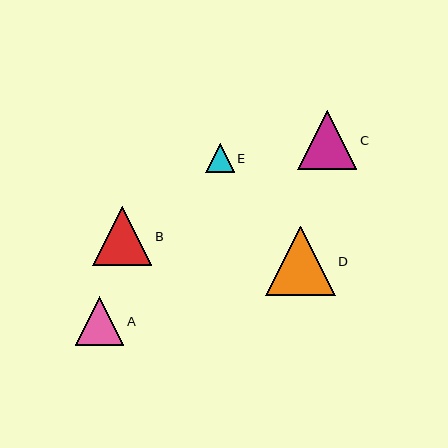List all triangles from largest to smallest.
From largest to smallest: D, B, C, A, E.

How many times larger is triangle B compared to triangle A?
Triangle B is approximately 1.2 times the size of triangle A.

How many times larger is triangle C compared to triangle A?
Triangle C is approximately 1.2 times the size of triangle A.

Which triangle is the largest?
Triangle D is the largest with a size of approximately 69 pixels.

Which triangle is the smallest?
Triangle E is the smallest with a size of approximately 28 pixels.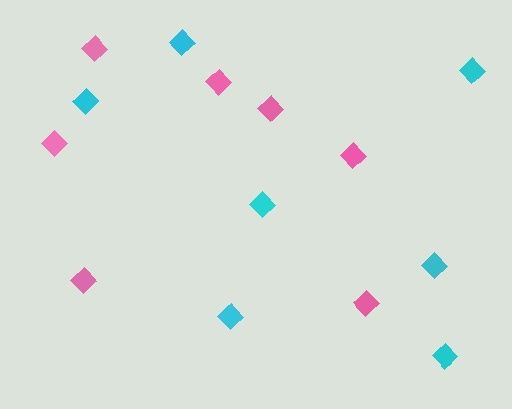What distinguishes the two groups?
There are 2 groups: one group of cyan diamonds (7) and one group of pink diamonds (7).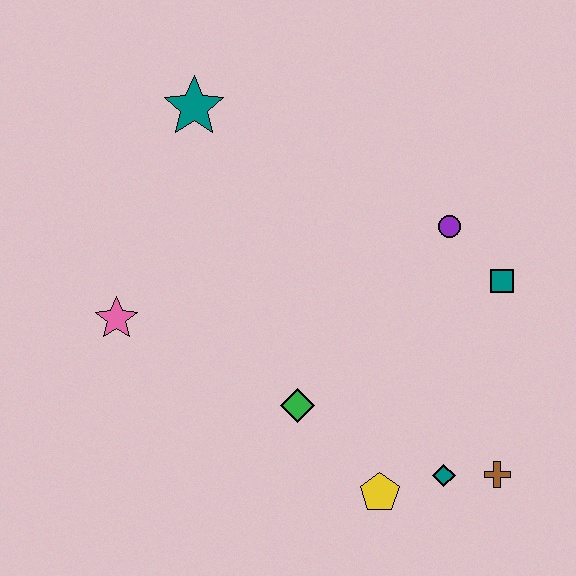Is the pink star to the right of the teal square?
No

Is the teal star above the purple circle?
Yes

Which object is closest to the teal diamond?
The brown cross is closest to the teal diamond.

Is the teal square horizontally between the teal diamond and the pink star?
No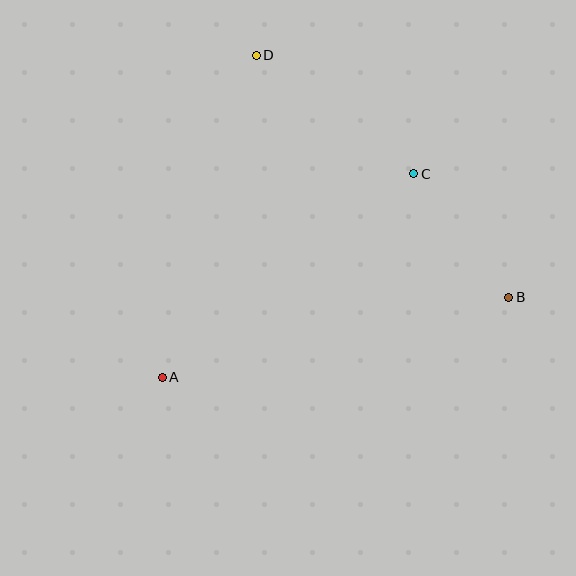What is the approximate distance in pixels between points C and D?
The distance between C and D is approximately 197 pixels.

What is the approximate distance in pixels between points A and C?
The distance between A and C is approximately 323 pixels.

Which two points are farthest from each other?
Points A and B are farthest from each other.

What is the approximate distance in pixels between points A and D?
The distance between A and D is approximately 335 pixels.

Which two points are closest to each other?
Points B and C are closest to each other.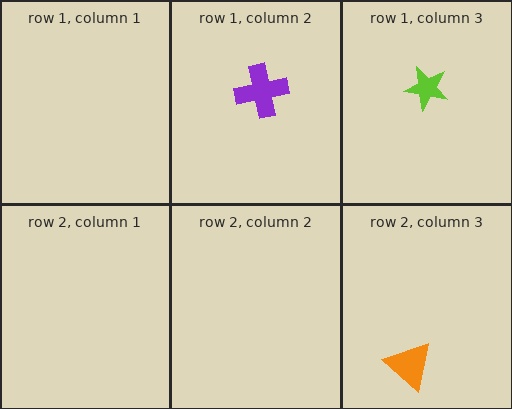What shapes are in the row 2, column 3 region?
The orange triangle.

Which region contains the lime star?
The row 1, column 3 region.